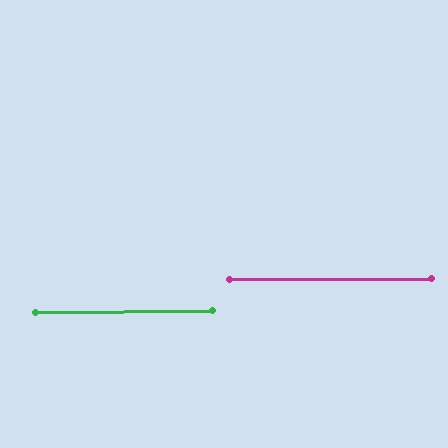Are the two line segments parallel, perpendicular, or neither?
Parallel — their directions differ by only 0.4°.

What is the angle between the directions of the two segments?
Approximately 0 degrees.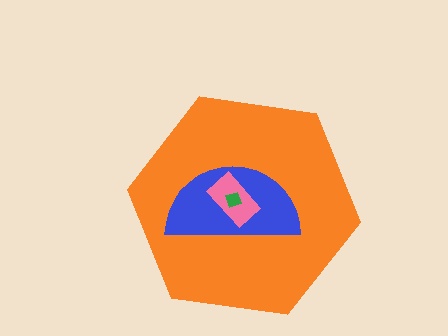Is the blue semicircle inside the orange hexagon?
Yes.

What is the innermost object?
The green square.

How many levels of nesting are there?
4.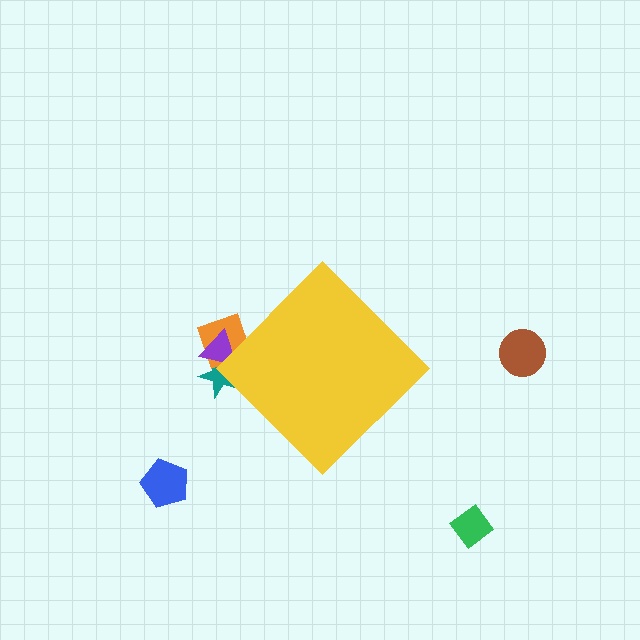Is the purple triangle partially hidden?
Yes, the purple triangle is partially hidden behind the yellow diamond.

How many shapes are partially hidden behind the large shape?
3 shapes are partially hidden.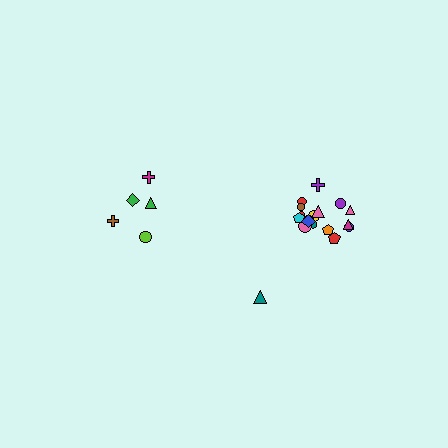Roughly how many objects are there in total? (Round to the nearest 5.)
Roughly 25 objects in total.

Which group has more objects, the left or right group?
The right group.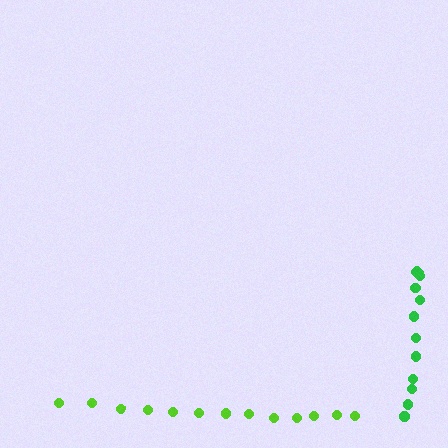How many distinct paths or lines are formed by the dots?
There are 2 distinct paths.